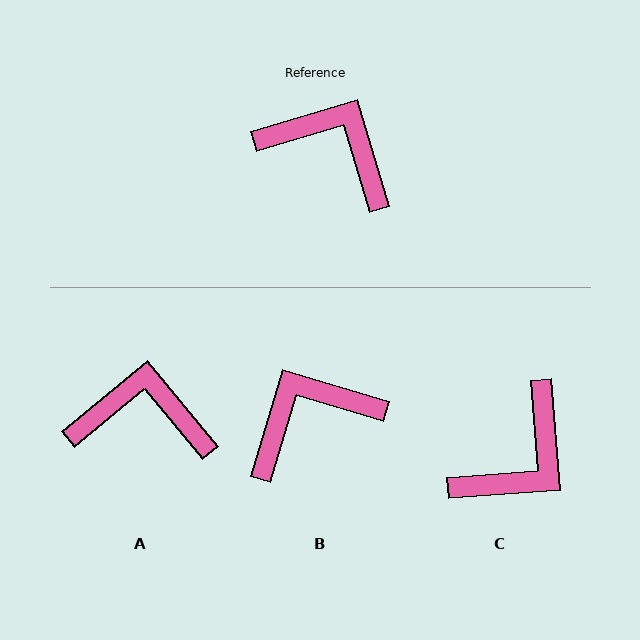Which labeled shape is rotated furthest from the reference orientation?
C, about 102 degrees away.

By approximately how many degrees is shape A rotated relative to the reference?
Approximately 23 degrees counter-clockwise.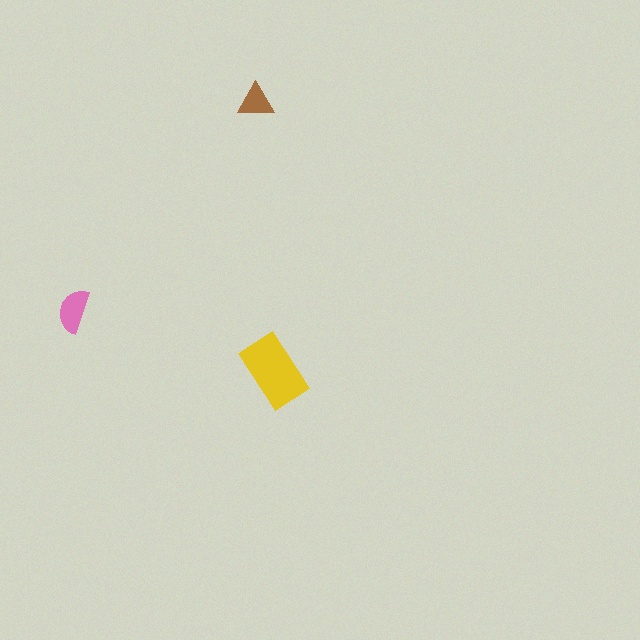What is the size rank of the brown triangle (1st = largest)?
3rd.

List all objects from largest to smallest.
The yellow rectangle, the pink semicircle, the brown triangle.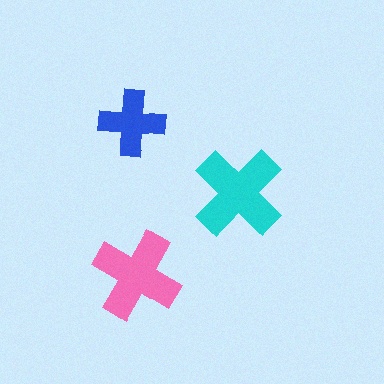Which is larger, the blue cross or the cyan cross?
The cyan one.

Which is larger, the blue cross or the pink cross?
The pink one.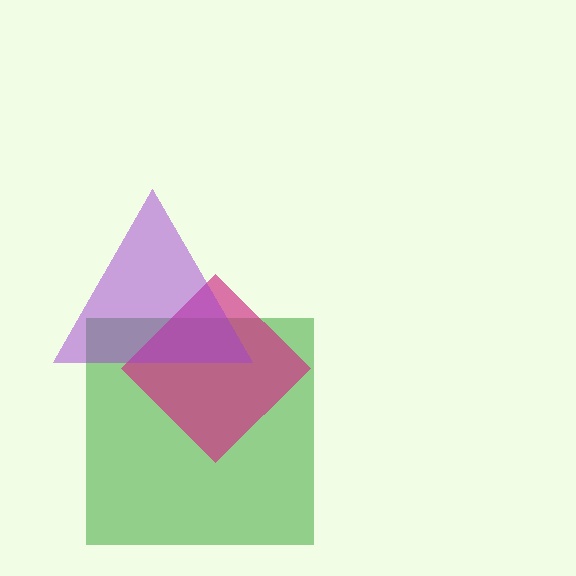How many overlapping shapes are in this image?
There are 3 overlapping shapes in the image.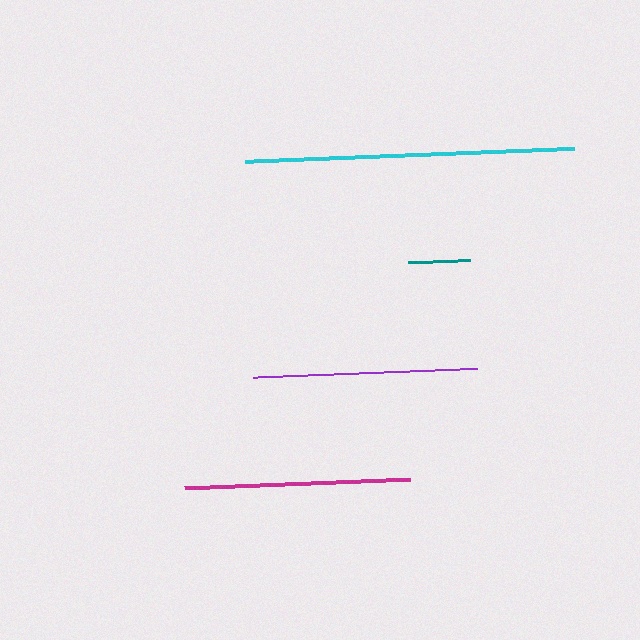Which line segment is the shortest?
The teal line is the shortest at approximately 62 pixels.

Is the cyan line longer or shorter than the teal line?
The cyan line is longer than the teal line.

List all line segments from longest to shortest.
From longest to shortest: cyan, magenta, purple, teal.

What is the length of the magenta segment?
The magenta segment is approximately 226 pixels long.